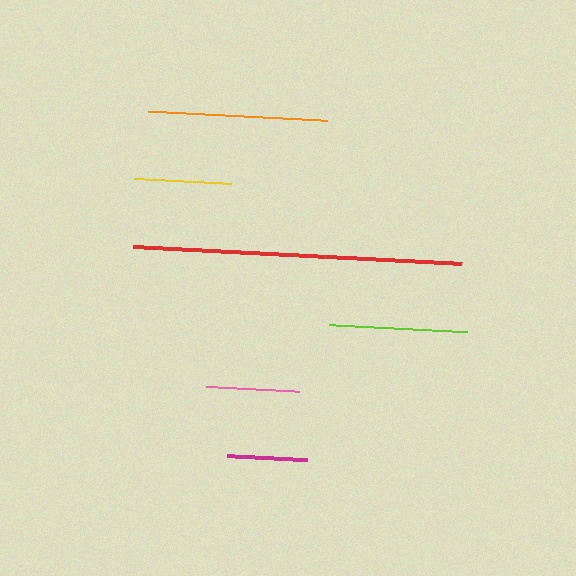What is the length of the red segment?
The red segment is approximately 329 pixels long.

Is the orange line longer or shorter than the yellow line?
The orange line is longer than the yellow line.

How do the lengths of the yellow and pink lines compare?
The yellow and pink lines are approximately the same length.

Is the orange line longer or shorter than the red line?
The red line is longer than the orange line.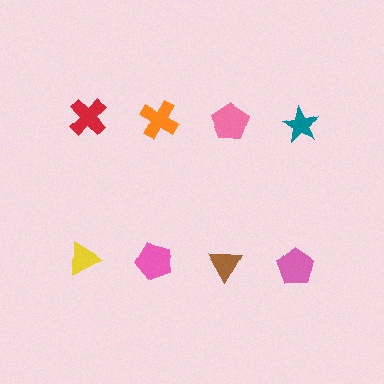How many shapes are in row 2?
4 shapes.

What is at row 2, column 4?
A pink pentagon.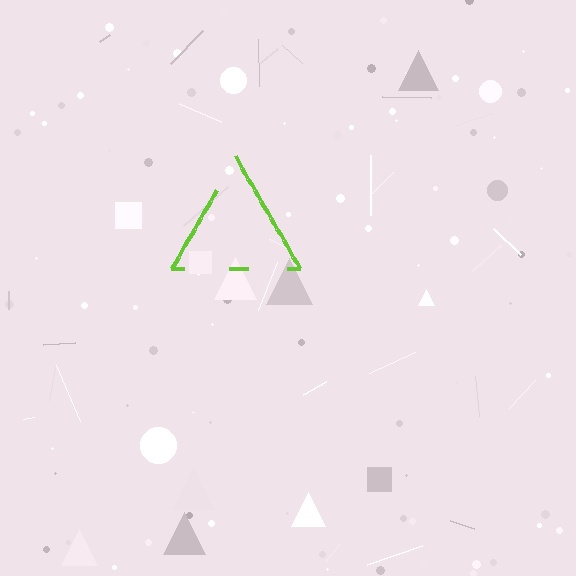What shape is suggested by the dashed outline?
The dashed outline suggests a triangle.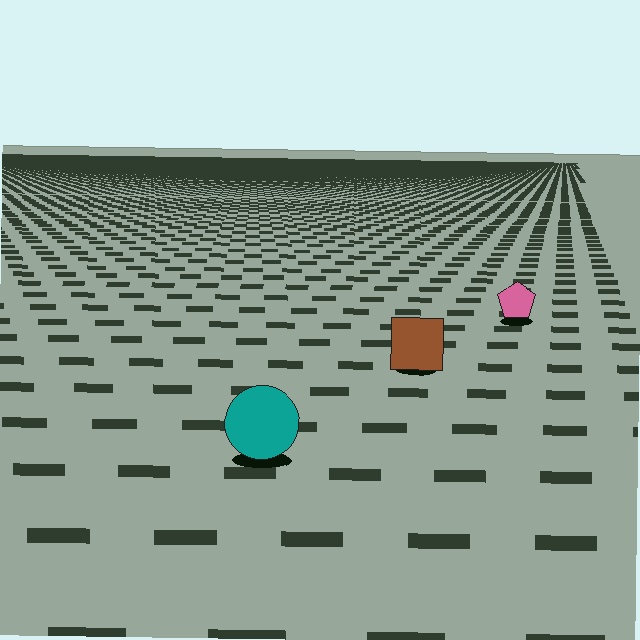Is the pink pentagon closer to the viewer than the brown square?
No. The brown square is closer — you can tell from the texture gradient: the ground texture is coarser near it.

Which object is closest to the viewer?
The teal circle is closest. The texture marks near it are larger and more spread out.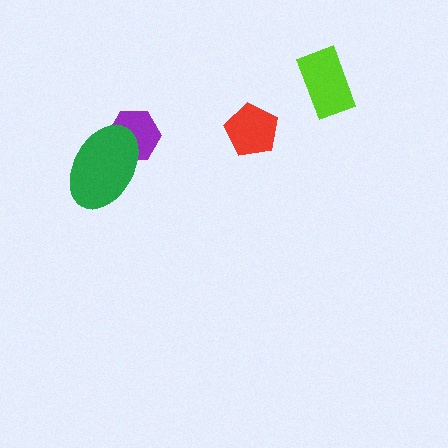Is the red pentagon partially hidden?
No, no other shape covers it.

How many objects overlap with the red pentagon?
0 objects overlap with the red pentagon.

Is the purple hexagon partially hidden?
Yes, it is partially covered by another shape.